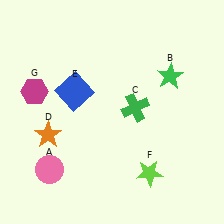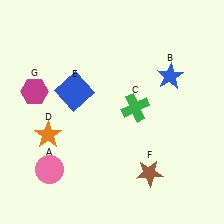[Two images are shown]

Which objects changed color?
B changed from green to blue. F changed from lime to brown.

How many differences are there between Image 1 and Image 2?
There are 2 differences between the two images.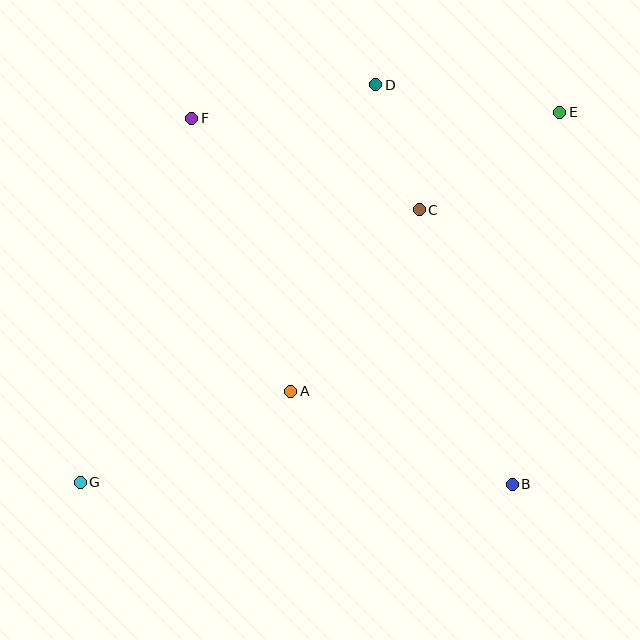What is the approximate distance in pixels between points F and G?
The distance between F and G is approximately 381 pixels.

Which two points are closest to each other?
Points C and D are closest to each other.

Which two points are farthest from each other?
Points E and G are farthest from each other.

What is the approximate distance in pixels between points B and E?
The distance between B and E is approximately 375 pixels.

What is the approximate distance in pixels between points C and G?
The distance between C and G is approximately 435 pixels.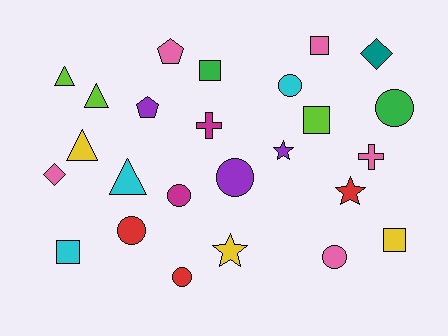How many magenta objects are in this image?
There are 2 magenta objects.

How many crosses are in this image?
There are 2 crosses.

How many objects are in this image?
There are 25 objects.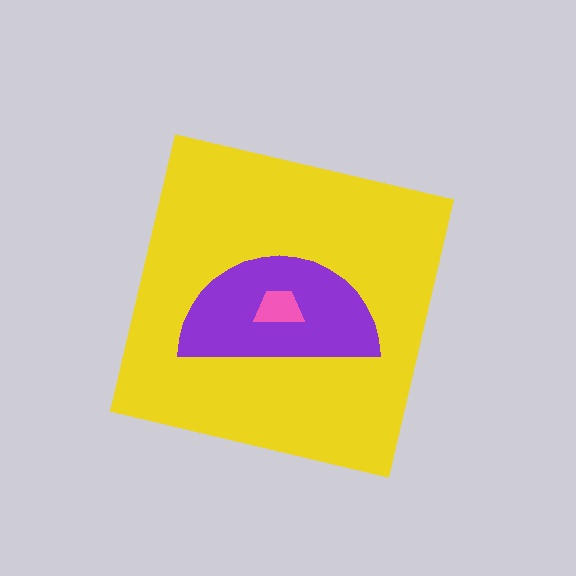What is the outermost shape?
The yellow square.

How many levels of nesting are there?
3.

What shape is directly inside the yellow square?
The purple semicircle.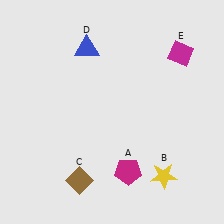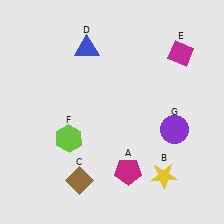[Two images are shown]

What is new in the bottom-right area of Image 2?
A purple circle (G) was added in the bottom-right area of Image 2.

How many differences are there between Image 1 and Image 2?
There are 2 differences between the two images.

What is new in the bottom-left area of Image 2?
A lime hexagon (F) was added in the bottom-left area of Image 2.